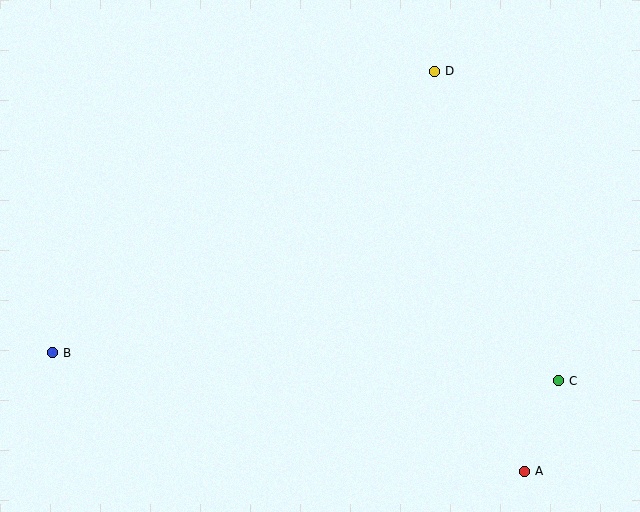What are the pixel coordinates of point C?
Point C is at (559, 381).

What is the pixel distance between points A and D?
The distance between A and D is 410 pixels.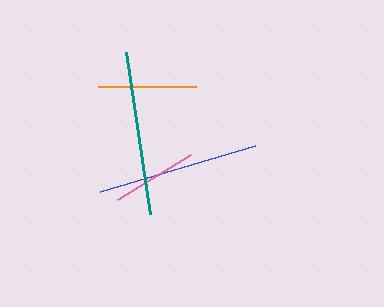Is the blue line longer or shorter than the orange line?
The blue line is longer than the orange line.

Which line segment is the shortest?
The pink line is the shortest at approximately 86 pixels.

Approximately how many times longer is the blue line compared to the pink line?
The blue line is approximately 1.9 times the length of the pink line.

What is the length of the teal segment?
The teal segment is approximately 164 pixels long.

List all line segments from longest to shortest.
From longest to shortest: teal, blue, orange, pink.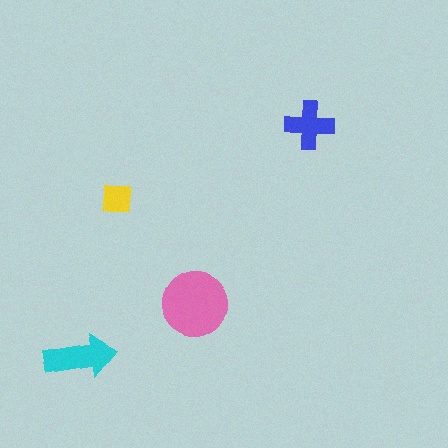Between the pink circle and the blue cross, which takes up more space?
The pink circle.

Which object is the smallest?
The yellow square.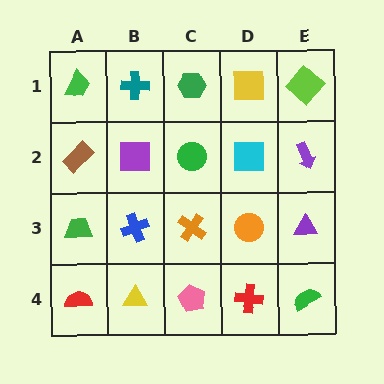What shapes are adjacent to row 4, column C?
An orange cross (row 3, column C), a yellow triangle (row 4, column B), a red cross (row 4, column D).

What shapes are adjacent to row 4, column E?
A purple triangle (row 3, column E), a red cross (row 4, column D).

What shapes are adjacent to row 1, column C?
A green circle (row 2, column C), a teal cross (row 1, column B), a yellow square (row 1, column D).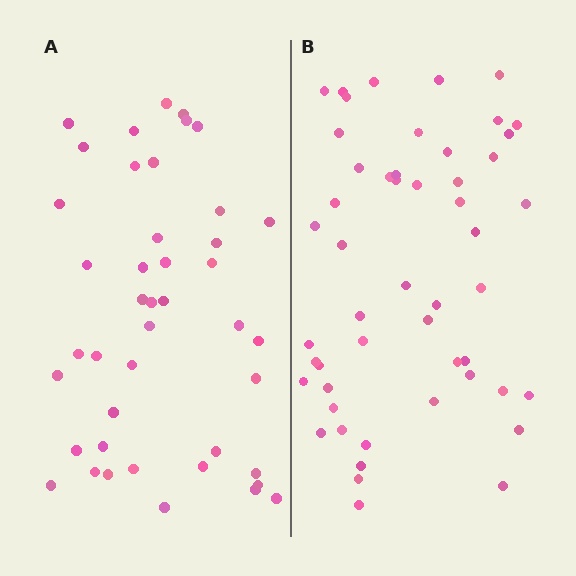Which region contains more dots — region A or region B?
Region B (the right region) has more dots.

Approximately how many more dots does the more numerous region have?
Region B has roughly 8 or so more dots than region A.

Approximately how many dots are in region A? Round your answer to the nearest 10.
About 40 dots. (The exact count is 43, which rounds to 40.)